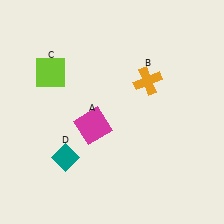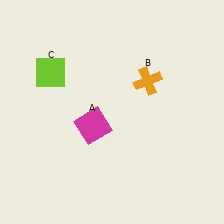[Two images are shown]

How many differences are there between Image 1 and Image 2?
There is 1 difference between the two images.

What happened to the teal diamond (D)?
The teal diamond (D) was removed in Image 2. It was in the bottom-left area of Image 1.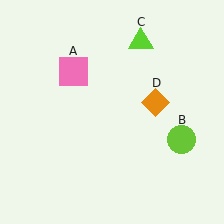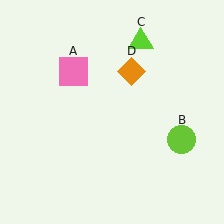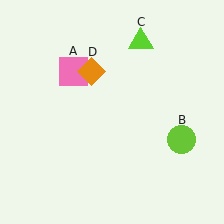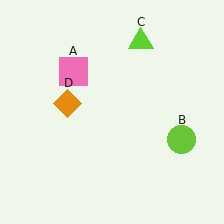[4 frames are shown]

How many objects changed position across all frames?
1 object changed position: orange diamond (object D).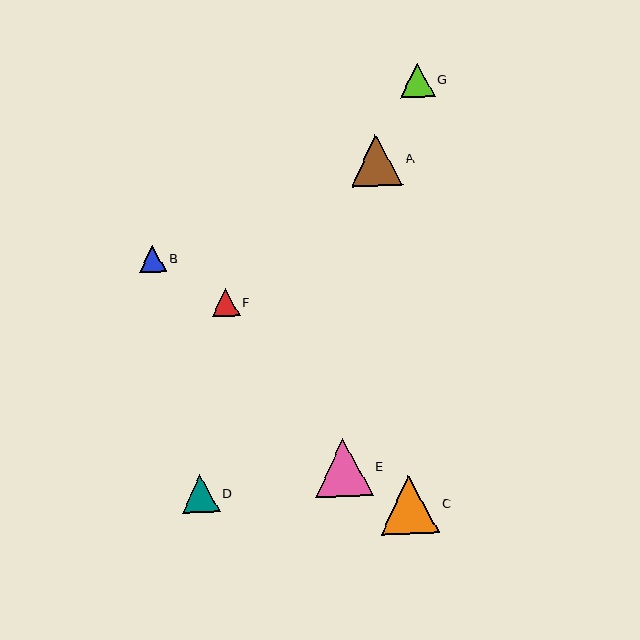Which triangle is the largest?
Triangle C is the largest with a size of approximately 59 pixels.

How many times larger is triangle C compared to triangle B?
Triangle C is approximately 2.2 times the size of triangle B.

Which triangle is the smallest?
Triangle B is the smallest with a size of approximately 27 pixels.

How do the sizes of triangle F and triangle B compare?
Triangle F and triangle B are approximately the same size.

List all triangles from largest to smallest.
From largest to smallest: C, E, A, D, G, F, B.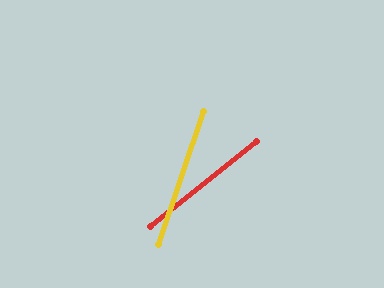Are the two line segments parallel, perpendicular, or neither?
Neither parallel nor perpendicular — they differ by about 32°.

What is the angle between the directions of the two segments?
Approximately 32 degrees.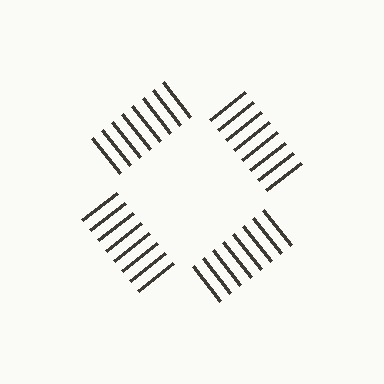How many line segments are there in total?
32 — 8 along each of the 4 edges.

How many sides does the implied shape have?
4 sides — the line-ends trace a square.